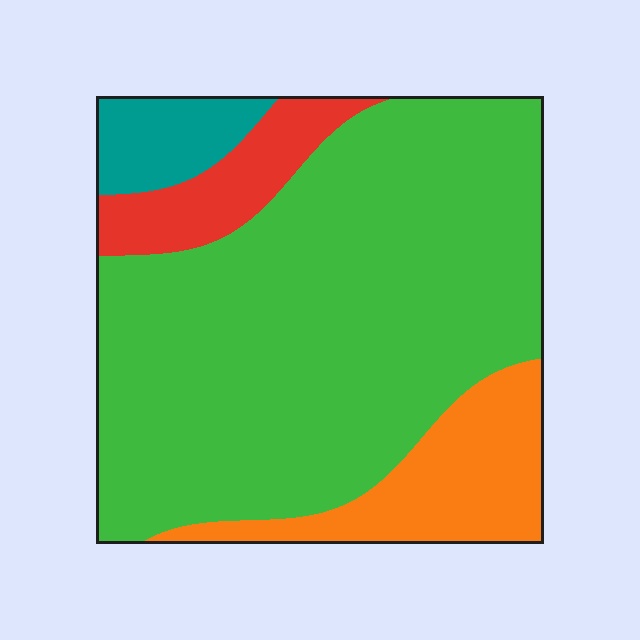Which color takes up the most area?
Green, at roughly 70%.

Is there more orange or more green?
Green.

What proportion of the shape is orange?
Orange covers about 15% of the shape.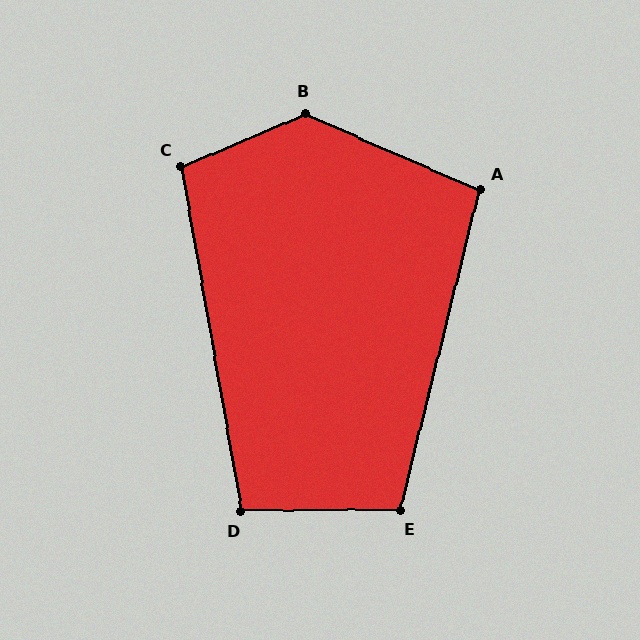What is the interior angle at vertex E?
Approximately 104 degrees (obtuse).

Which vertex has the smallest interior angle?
A, at approximately 99 degrees.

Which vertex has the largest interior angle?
B, at approximately 133 degrees.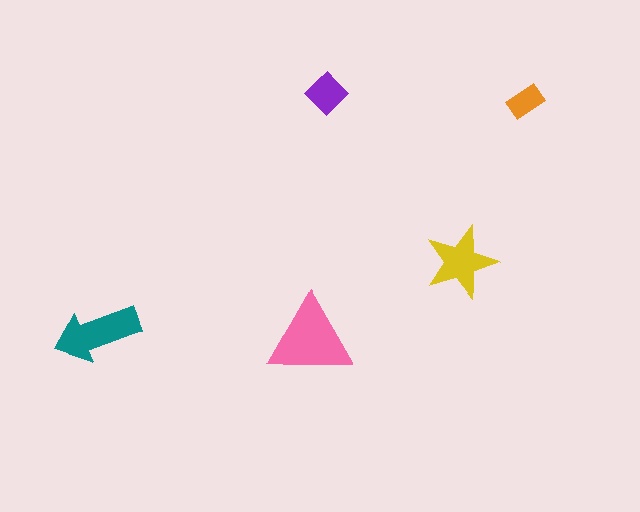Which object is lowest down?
The pink triangle is bottommost.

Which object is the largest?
The pink triangle.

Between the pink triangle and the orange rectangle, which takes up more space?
The pink triangle.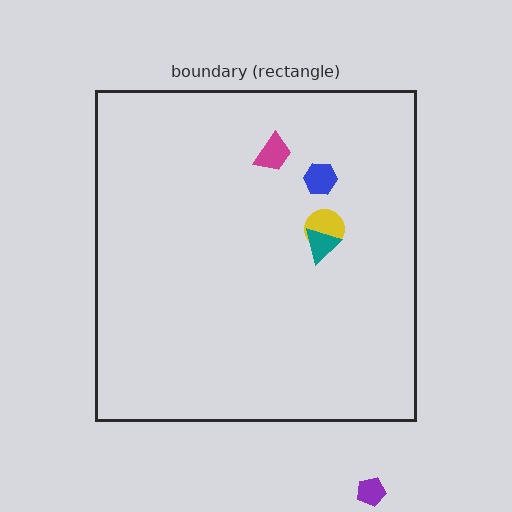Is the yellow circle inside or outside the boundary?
Inside.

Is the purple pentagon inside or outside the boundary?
Outside.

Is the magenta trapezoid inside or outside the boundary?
Inside.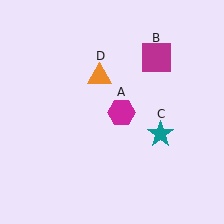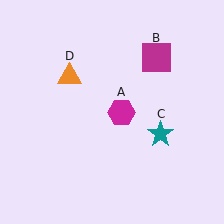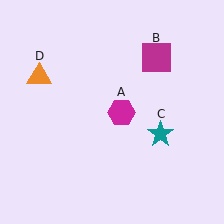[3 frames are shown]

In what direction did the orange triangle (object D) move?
The orange triangle (object D) moved left.